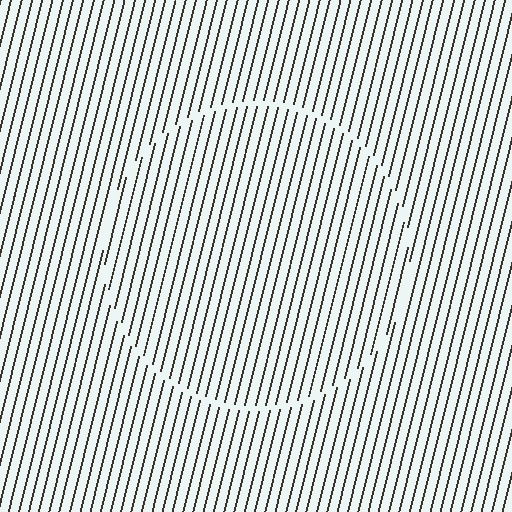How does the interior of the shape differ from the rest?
The interior of the shape contains the same grating, shifted by half a period — the contour is defined by the phase discontinuity where line-ends from the inner and outer gratings abut.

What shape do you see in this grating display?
An illusory circle. The interior of the shape contains the same grating, shifted by half a period — the contour is defined by the phase discontinuity where line-ends from the inner and outer gratings abut.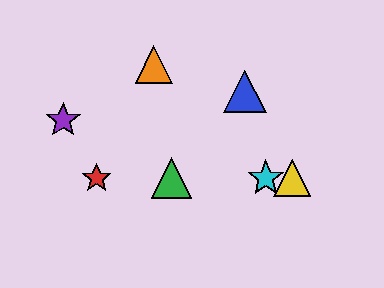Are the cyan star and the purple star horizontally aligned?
No, the cyan star is at y≈178 and the purple star is at y≈120.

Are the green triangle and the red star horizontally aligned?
Yes, both are at y≈178.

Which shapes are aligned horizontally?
The red star, the green triangle, the yellow triangle, the cyan star are aligned horizontally.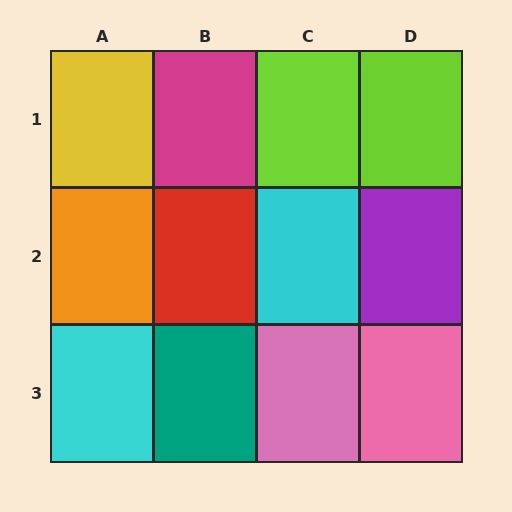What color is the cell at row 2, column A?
Orange.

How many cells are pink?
2 cells are pink.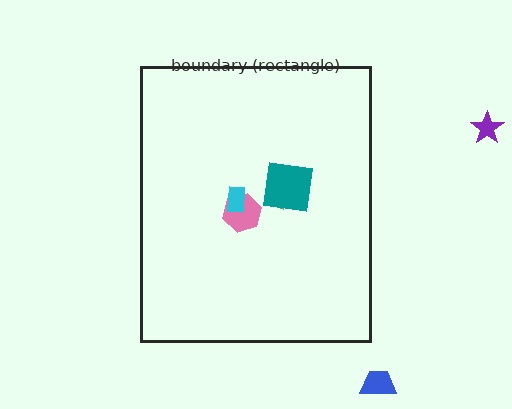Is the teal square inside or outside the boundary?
Inside.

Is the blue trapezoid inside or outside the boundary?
Outside.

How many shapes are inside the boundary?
4 inside, 2 outside.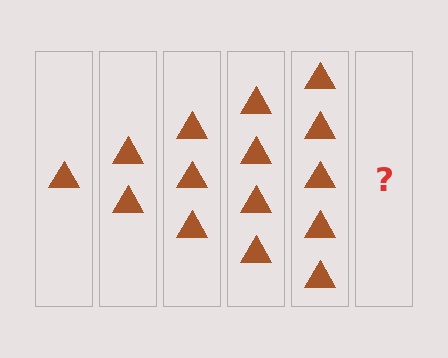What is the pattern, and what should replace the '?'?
The pattern is that each step adds one more triangle. The '?' should be 6 triangles.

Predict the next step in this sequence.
The next step is 6 triangles.